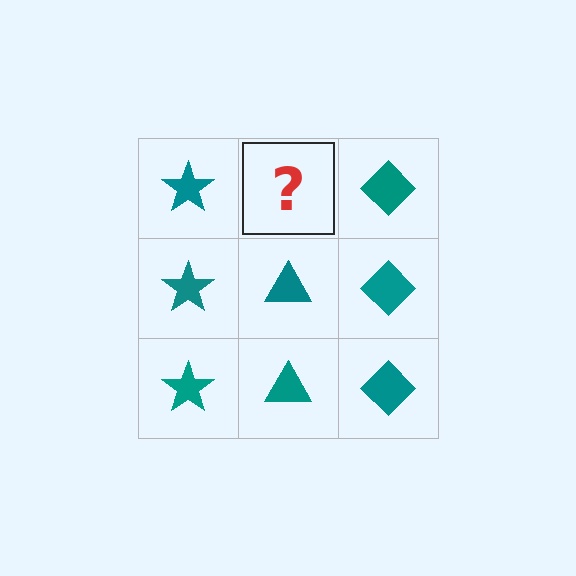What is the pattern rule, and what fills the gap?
The rule is that each column has a consistent shape. The gap should be filled with a teal triangle.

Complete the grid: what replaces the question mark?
The question mark should be replaced with a teal triangle.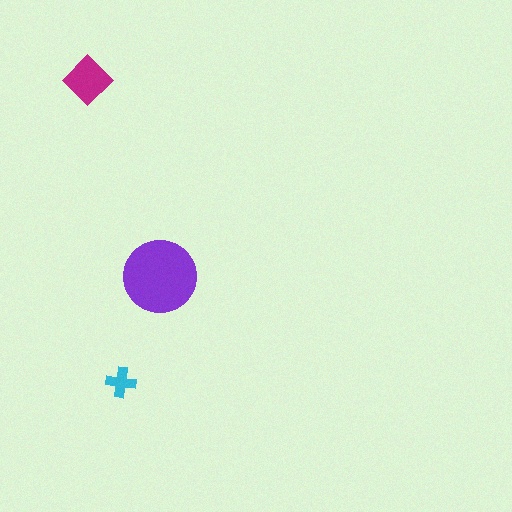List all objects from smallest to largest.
The cyan cross, the magenta diamond, the purple circle.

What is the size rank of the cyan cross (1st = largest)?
3rd.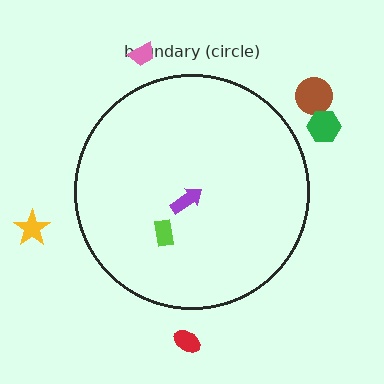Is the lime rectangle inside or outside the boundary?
Inside.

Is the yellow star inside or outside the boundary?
Outside.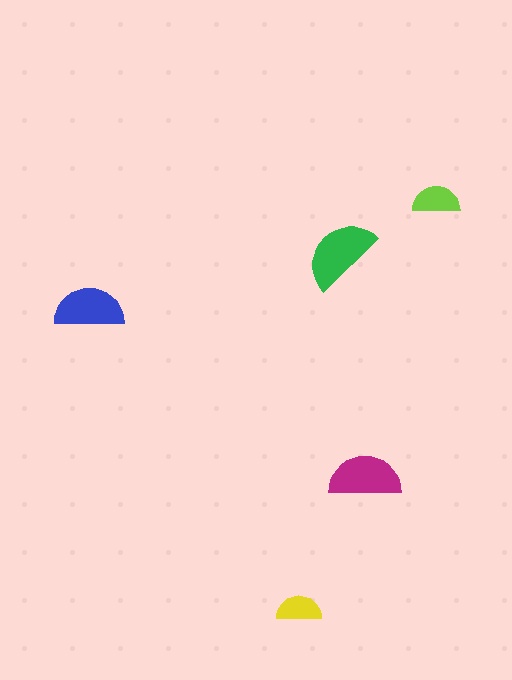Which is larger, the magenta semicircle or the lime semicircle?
The magenta one.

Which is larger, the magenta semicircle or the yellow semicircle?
The magenta one.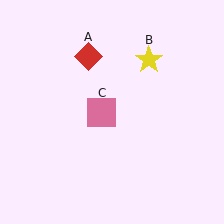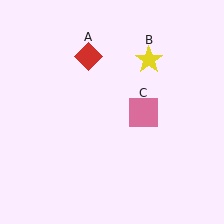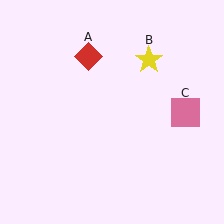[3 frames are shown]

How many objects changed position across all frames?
1 object changed position: pink square (object C).